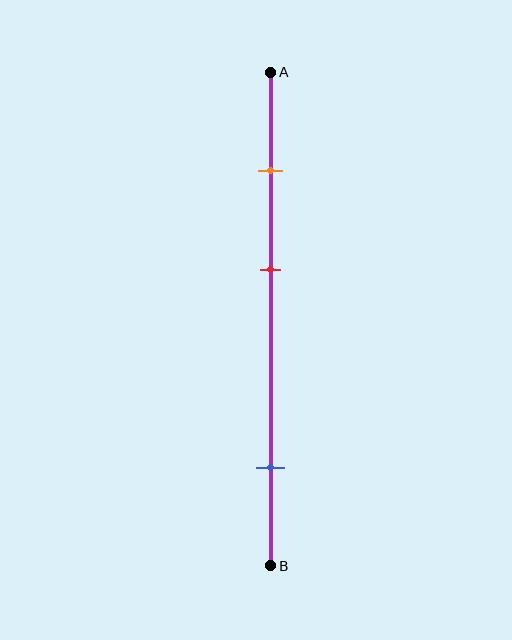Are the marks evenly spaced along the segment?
No, the marks are not evenly spaced.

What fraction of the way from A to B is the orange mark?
The orange mark is approximately 20% (0.2) of the way from A to B.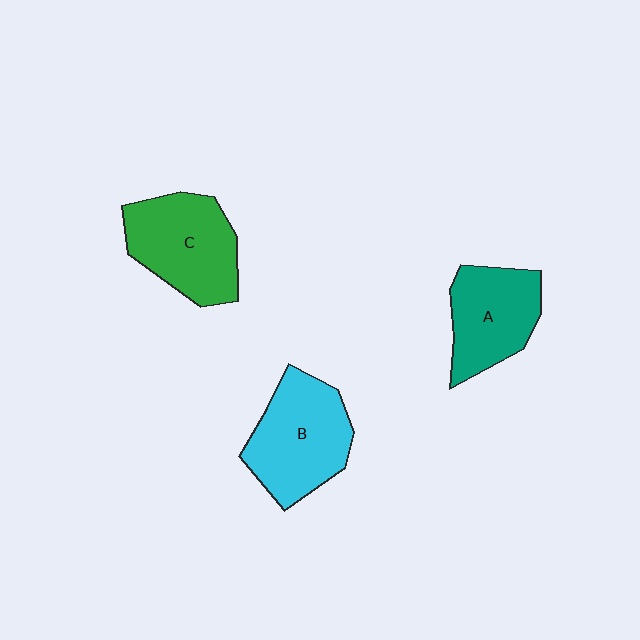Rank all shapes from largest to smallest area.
From largest to smallest: B (cyan), C (green), A (teal).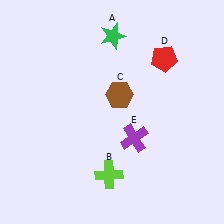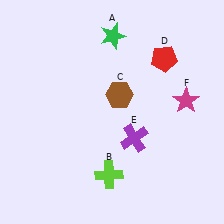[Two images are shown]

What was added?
A magenta star (F) was added in Image 2.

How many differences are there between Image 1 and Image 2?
There is 1 difference between the two images.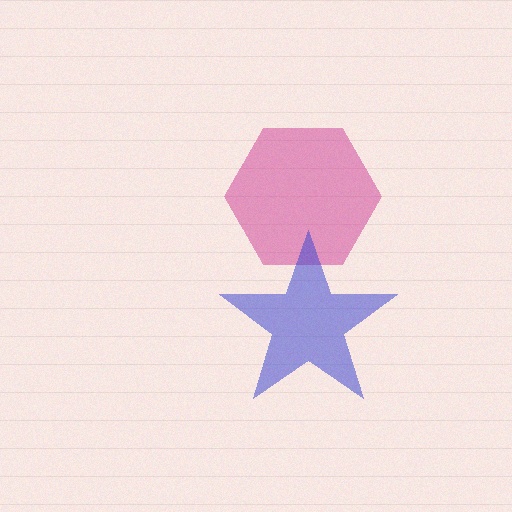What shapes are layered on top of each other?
The layered shapes are: a magenta hexagon, a blue star.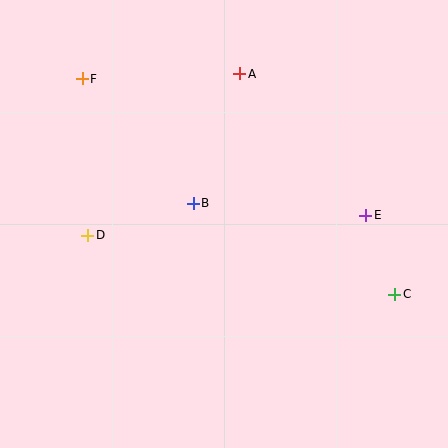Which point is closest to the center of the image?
Point B at (193, 203) is closest to the center.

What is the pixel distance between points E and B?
The distance between E and B is 173 pixels.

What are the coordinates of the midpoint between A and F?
The midpoint between A and F is at (161, 76).